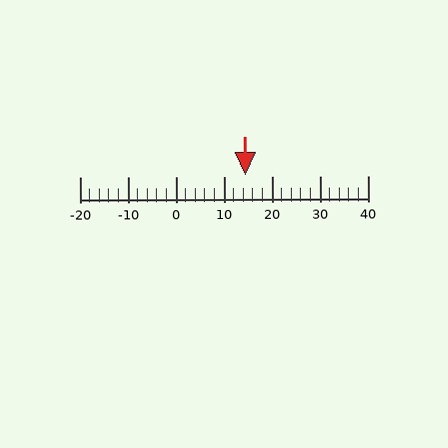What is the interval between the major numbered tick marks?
The major tick marks are spaced 10 units apart.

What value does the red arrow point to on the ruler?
The red arrow points to approximately 14.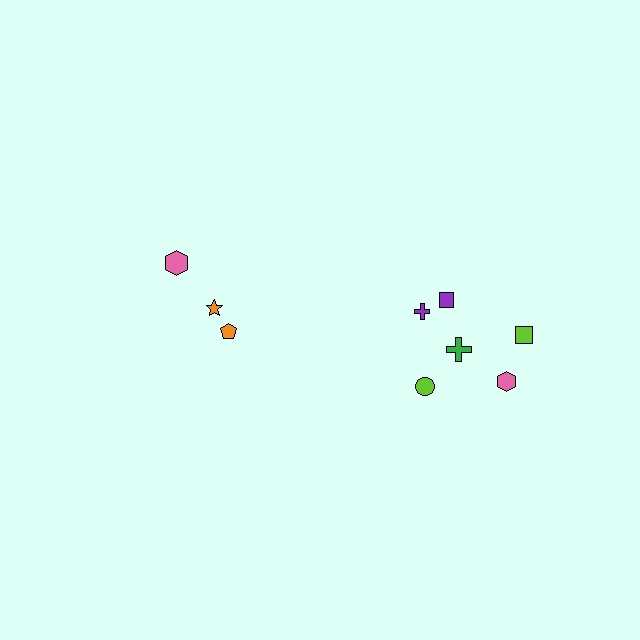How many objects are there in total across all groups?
There are 9 objects.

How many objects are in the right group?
There are 6 objects.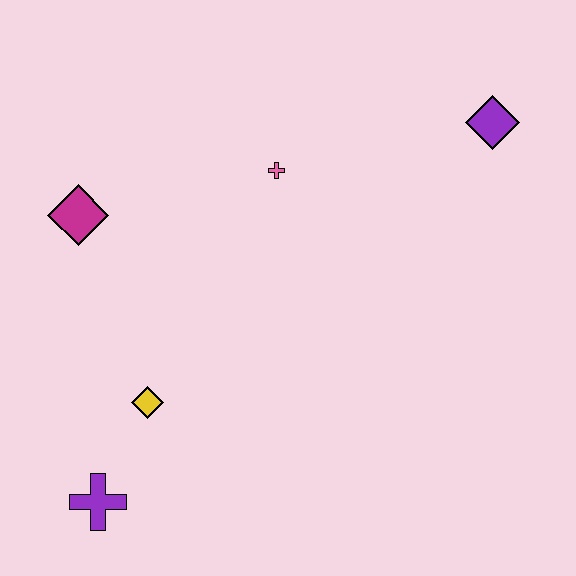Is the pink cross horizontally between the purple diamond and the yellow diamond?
Yes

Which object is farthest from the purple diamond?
The purple cross is farthest from the purple diamond.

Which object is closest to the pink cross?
The magenta diamond is closest to the pink cross.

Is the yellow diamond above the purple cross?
Yes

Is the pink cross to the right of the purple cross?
Yes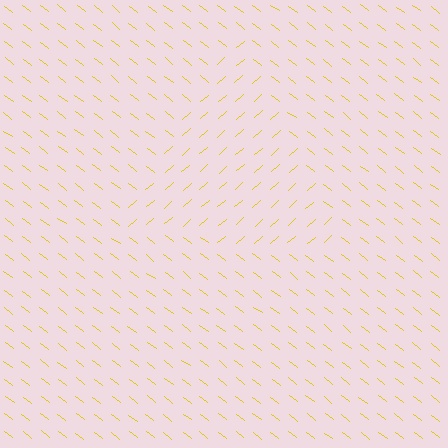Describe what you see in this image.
The image is filled with small yellow line segments. A triangle region in the image has lines oriented differently from the surrounding lines, creating a visible texture boundary.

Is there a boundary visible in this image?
Yes, there is a texture boundary formed by a change in line orientation.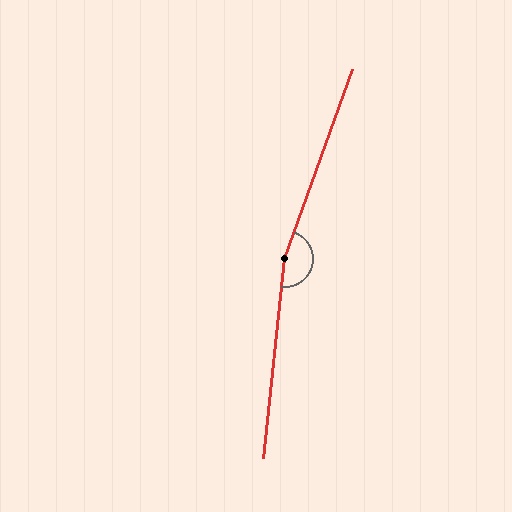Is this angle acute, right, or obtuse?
It is obtuse.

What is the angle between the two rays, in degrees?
Approximately 166 degrees.